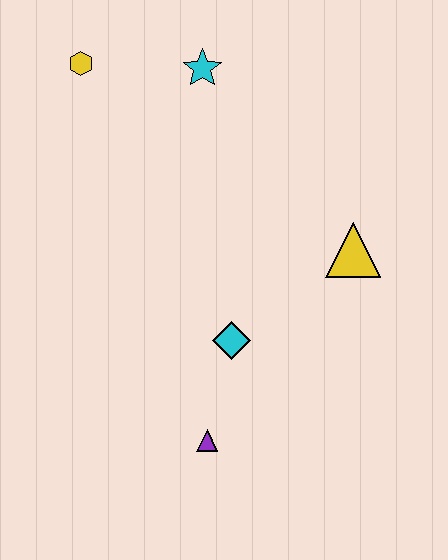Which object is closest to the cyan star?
The yellow hexagon is closest to the cyan star.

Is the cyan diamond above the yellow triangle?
No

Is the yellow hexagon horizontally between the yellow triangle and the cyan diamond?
No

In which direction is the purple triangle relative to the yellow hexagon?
The purple triangle is below the yellow hexagon.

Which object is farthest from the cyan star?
The purple triangle is farthest from the cyan star.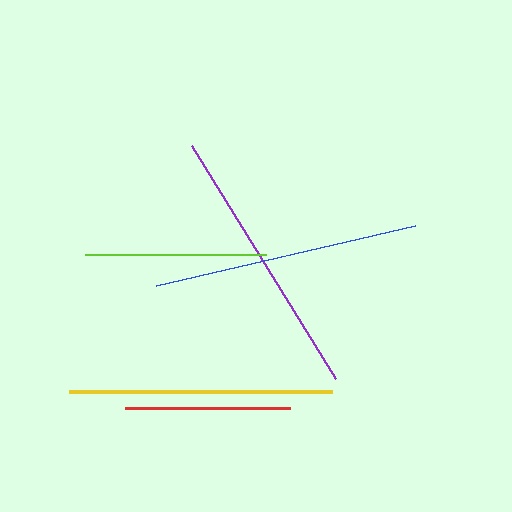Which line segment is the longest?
The purple line is the longest at approximately 274 pixels.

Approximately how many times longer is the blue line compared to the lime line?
The blue line is approximately 1.5 times the length of the lime line.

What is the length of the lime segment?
The lime segment is approximately 180 pixels long.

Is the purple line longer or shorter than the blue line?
The purple line is longer than the blue line.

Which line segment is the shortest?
The red line is the shortest at approximately 165 pixels.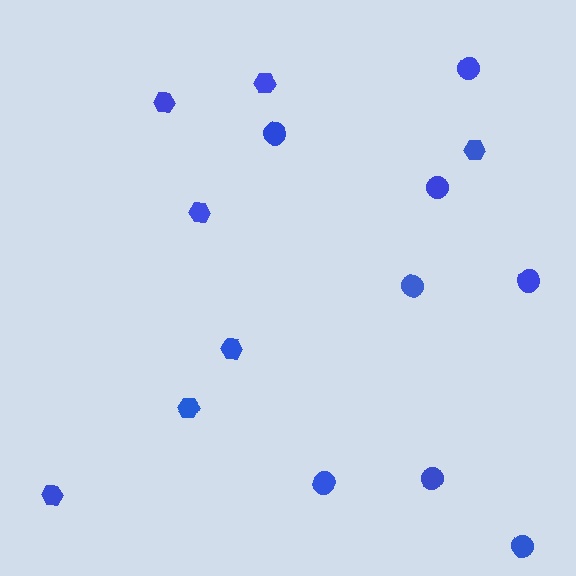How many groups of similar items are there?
There are 2 groups: one group of hexagons (7) and one group of circles (8).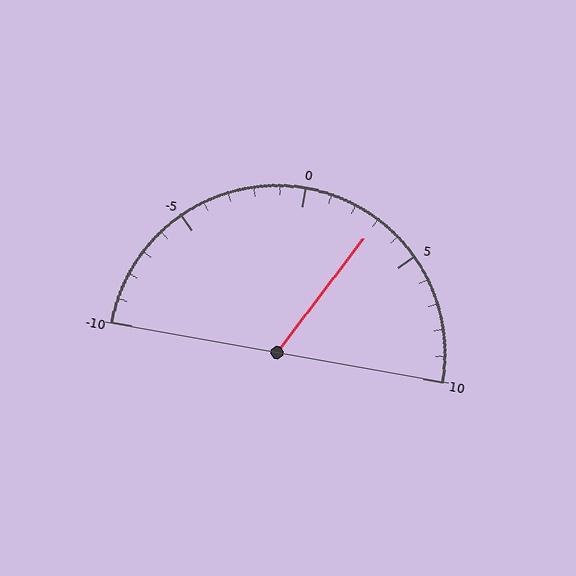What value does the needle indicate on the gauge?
The needle indicates approximately 3.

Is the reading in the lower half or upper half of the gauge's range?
The reading is in the upper half of the range (-10 to 10).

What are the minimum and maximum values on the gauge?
The gauge ranges from -10 to 10.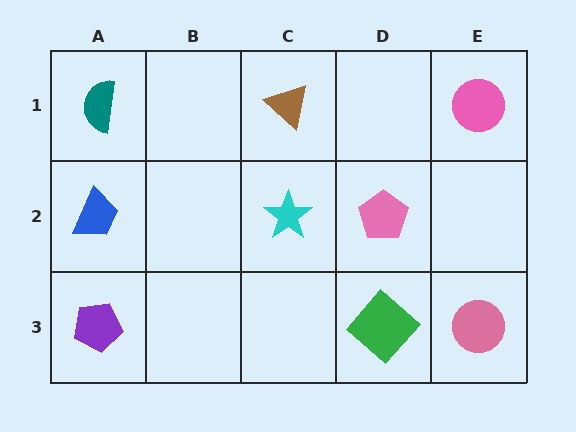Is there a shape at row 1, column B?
No, that cell is empty.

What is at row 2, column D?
A pink pentagon.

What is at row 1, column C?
A brown triangle.